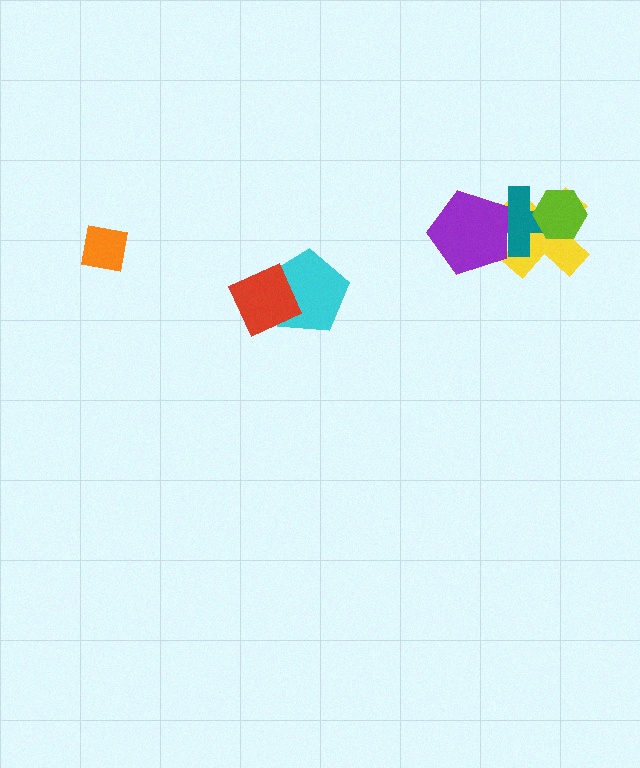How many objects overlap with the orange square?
0 objects overlap with the orange square.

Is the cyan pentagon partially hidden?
Yes, it is partially covered by another shape.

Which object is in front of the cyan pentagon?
The red diamond is in front of the cyan pentagon.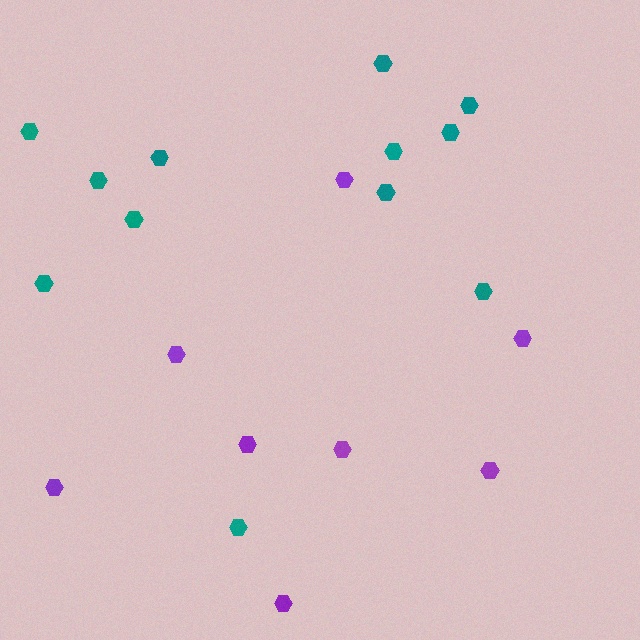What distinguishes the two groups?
There are 2 groups: one group of purple hexagons (8) and one group of teal hexagons (12).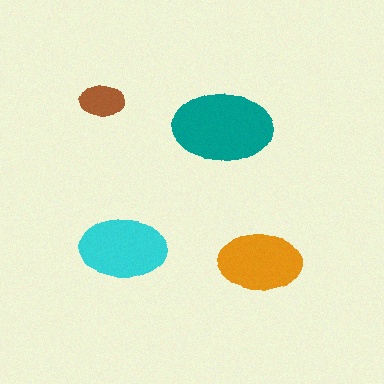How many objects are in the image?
There are 4 objects in the image.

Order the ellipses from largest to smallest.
the teal one, the cyan one, the orange one, the brown one.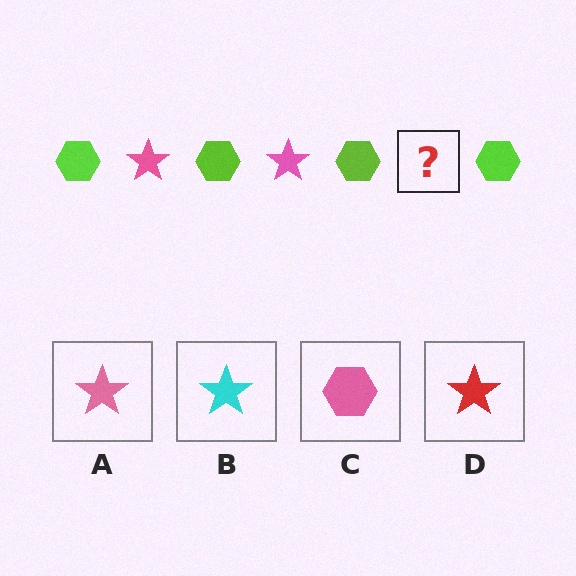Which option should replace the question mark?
Option A.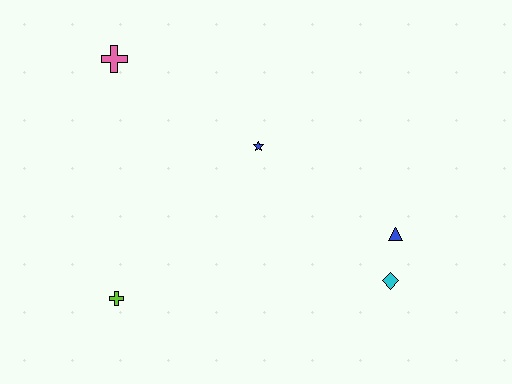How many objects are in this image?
There are 5 objects.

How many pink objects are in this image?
There is 1 pink object.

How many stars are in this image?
There is 1 star.